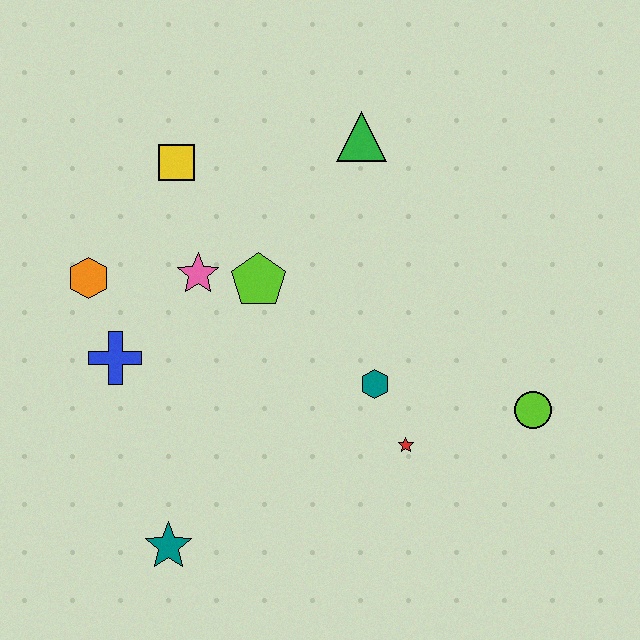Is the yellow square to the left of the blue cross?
No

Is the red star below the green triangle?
Yes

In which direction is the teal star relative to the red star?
The teal star is to the left of the red star.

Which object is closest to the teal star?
The blue cross is closest to the teal star.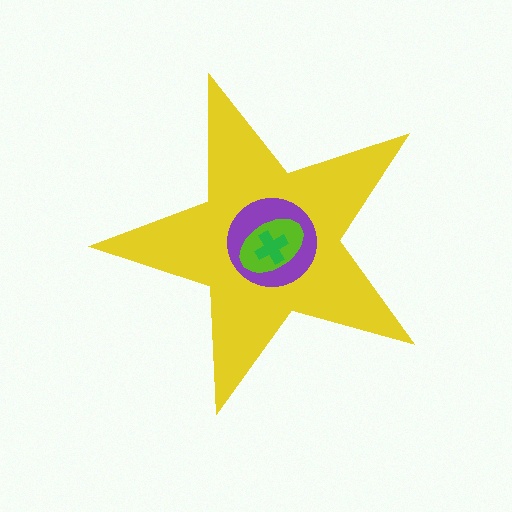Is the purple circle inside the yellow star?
Yes.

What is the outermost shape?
The yellow star.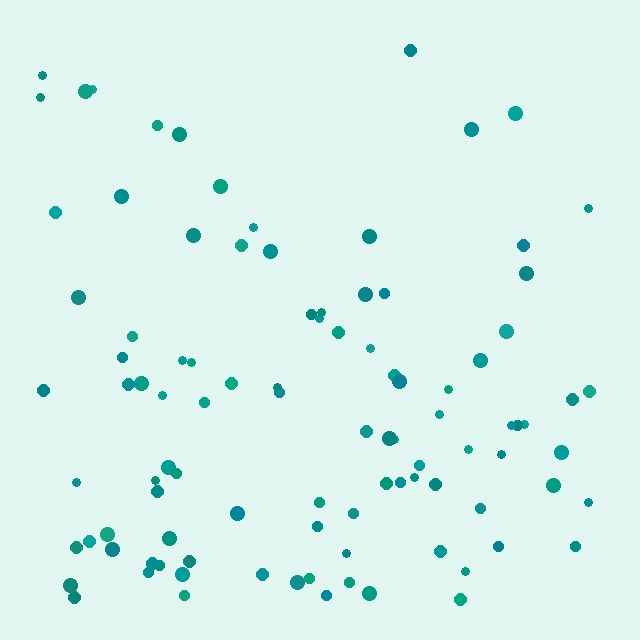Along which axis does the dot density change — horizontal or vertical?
Vertical.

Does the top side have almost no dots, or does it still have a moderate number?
Still a moderate number, just noticeably fewer than the bottom.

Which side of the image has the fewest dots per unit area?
The top.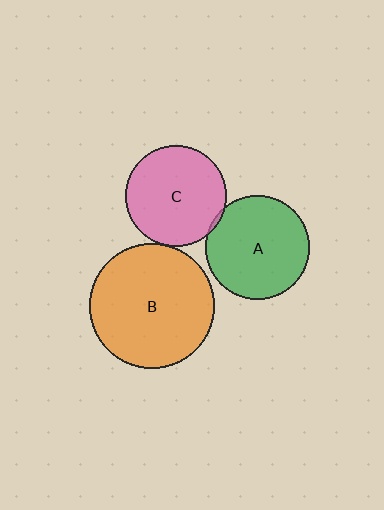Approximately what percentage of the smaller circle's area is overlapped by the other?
Approximately 5%.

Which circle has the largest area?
Circle B (orange).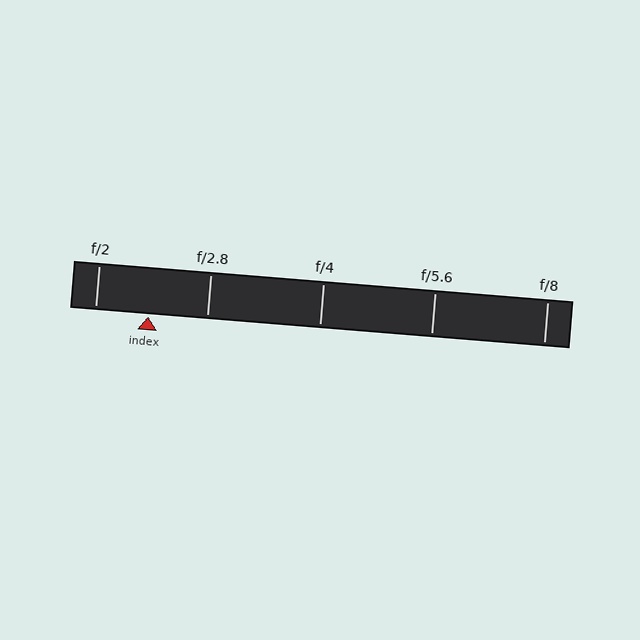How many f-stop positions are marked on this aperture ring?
There are 5 f-stop positions marked.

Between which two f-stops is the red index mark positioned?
The index mark is between f/2 and f/2.8.